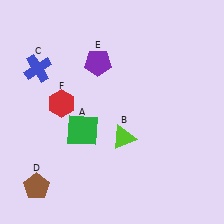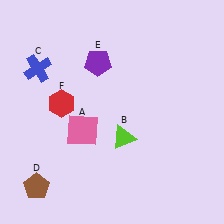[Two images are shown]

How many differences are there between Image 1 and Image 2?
There is 1 difference between the two images.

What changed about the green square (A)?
In Image 1, A is green. In Image 2, it changed to pink.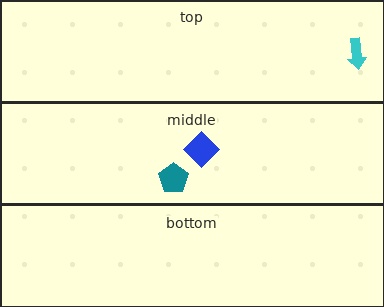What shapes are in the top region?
The cyan arrow.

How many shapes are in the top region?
1.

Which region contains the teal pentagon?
The middle region.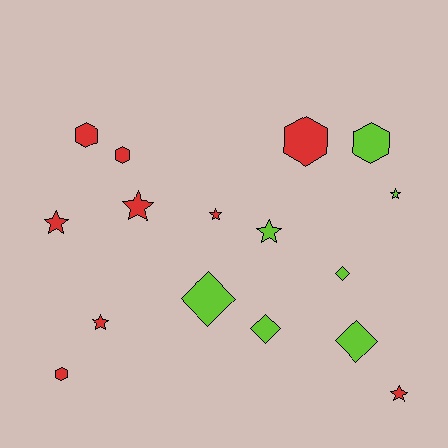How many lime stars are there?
There are 2 lime stars.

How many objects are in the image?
There are 16 objects.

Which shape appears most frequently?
Star, with 7 objects.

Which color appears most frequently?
Red, with 9 objects.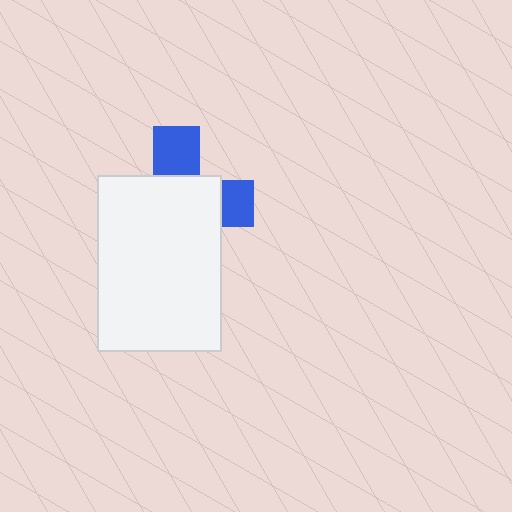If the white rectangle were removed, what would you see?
You would see the complete blue cross.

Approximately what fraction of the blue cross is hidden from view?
Roughly 69% of the blue cross is hidden behind the white rectangle.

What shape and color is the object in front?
The object in front is a white rectangle.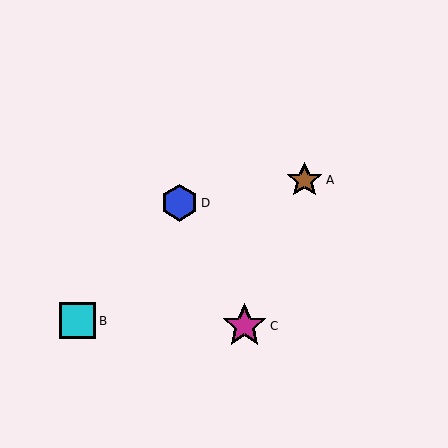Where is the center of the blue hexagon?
The center of the blue hexagon is at (179, 203).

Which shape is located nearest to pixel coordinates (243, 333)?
The magenta star (labeled C) at (244, 326) is nearest to that location.